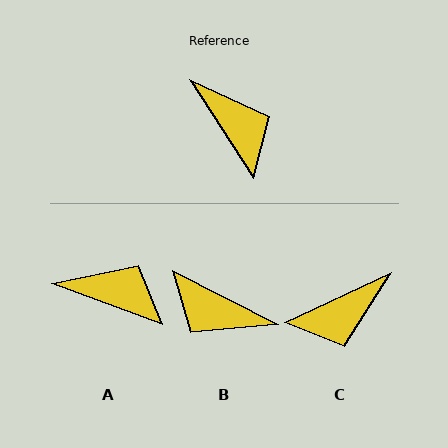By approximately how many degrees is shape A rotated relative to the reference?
Approximately 37 degrees counter-clockwise.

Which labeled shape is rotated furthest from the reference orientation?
B, about 150 degrees away.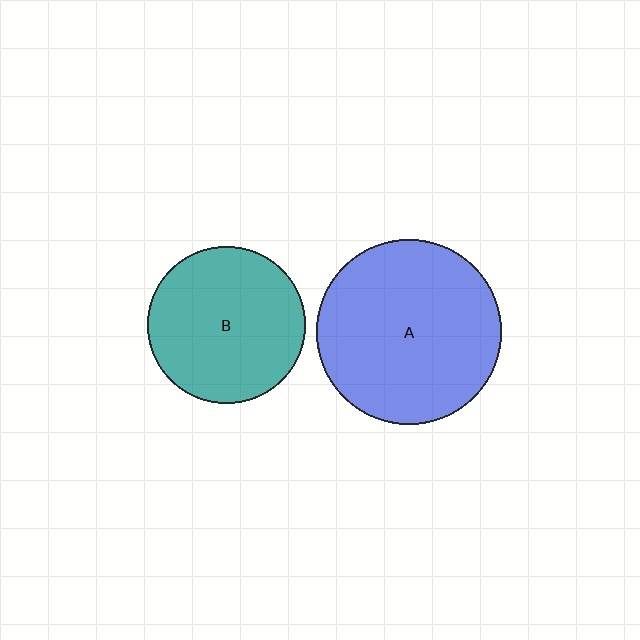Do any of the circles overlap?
No, none of the circles overlap.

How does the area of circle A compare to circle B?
Approximately 1.4 times.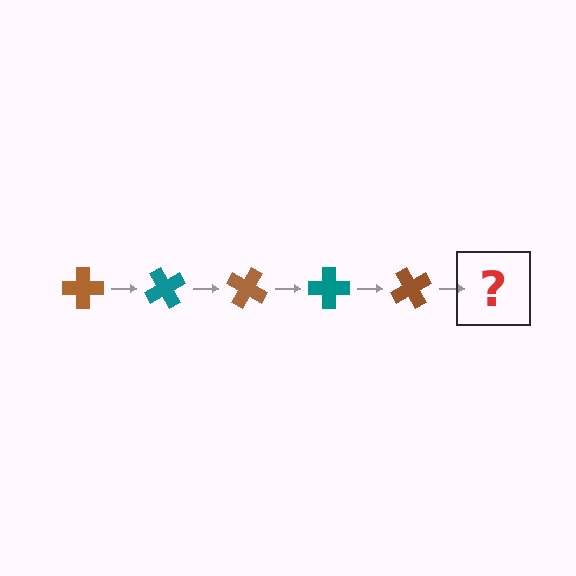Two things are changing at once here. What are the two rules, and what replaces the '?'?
The two rules are that it rotates 60 degrees each step and the color cycles through brown and teal. The '?' should be a teal cross, rotated 300 degrees from the start.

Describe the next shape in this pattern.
It should be a teal cross, rotated 300 degrees from the start.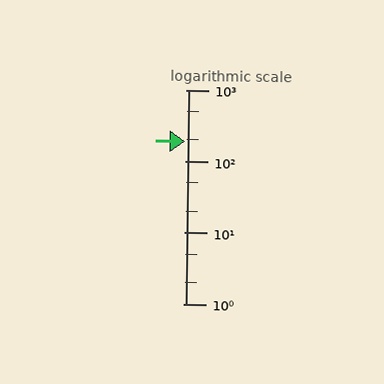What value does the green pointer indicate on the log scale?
The pointer indicates approximately 190.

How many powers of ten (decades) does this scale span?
The scale spans 3 decades, from 1 to 1000.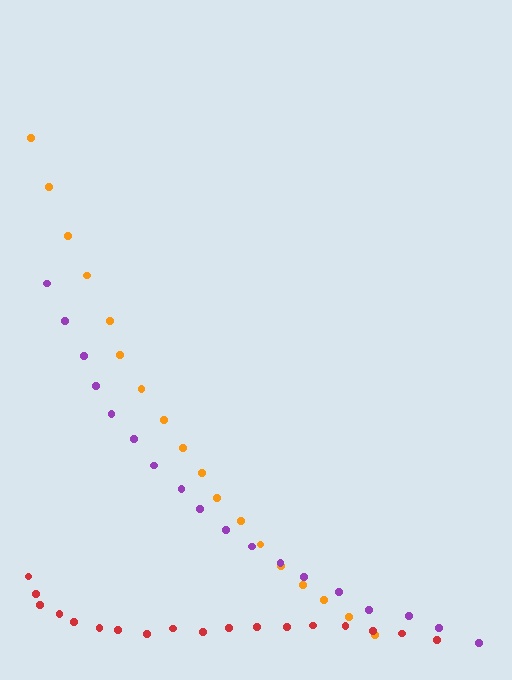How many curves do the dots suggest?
There are 3 distinct paths.